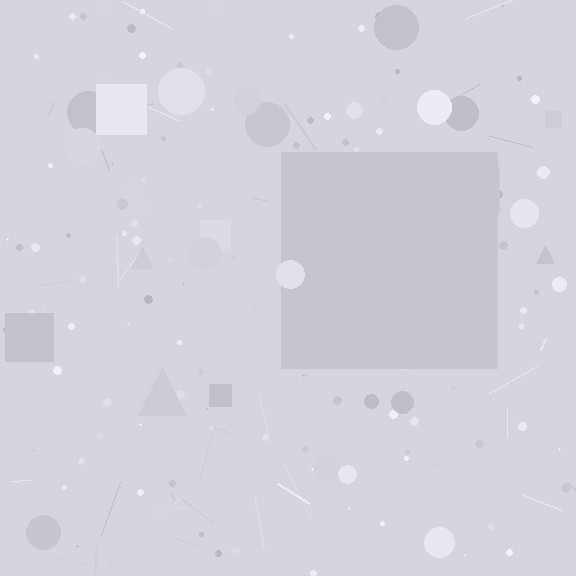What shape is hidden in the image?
A square is hidden in the image.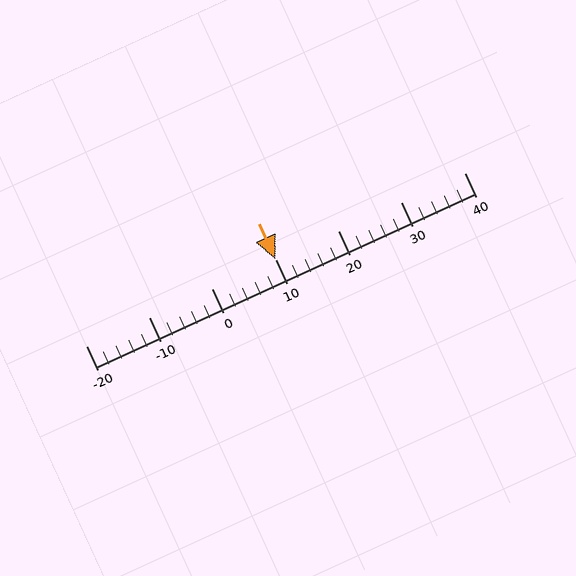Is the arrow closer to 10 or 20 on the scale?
The arrow is closer to 10.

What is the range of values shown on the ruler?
The ruler shows values from -20 to 40.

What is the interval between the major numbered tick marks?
The major tick marks are spaced 10 units apart.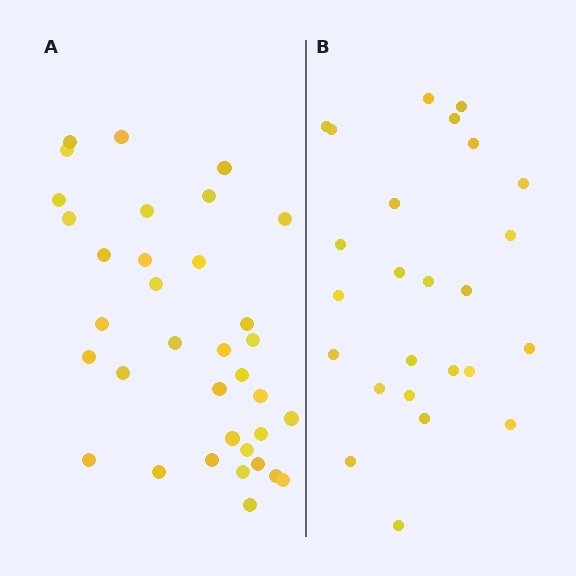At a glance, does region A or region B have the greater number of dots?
Region A (the left region) has more dots.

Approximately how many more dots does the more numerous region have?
Region A has roughly 10 or so more dots than region B.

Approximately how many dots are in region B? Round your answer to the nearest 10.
About 20 dots. (The exact count is 25, which rounds to 20.)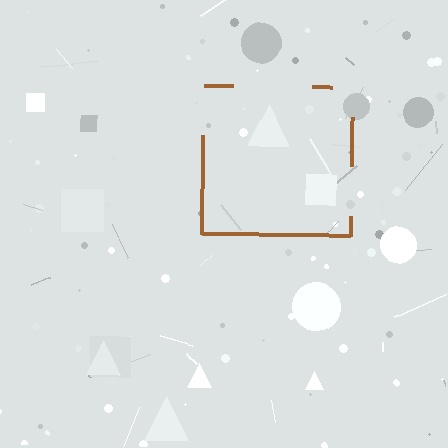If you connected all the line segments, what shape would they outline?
They would outline a square.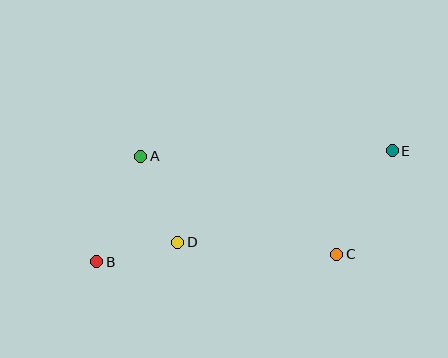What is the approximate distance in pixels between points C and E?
The distance between C and E is approximately 118 pixels.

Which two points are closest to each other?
Points B and D are closest to each other.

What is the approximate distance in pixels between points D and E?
The distance between D and E is approximately 233 pixels.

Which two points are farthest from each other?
Points B and E are farthest from each other.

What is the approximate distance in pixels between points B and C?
The distance between B and C is approximately 240 pixels.